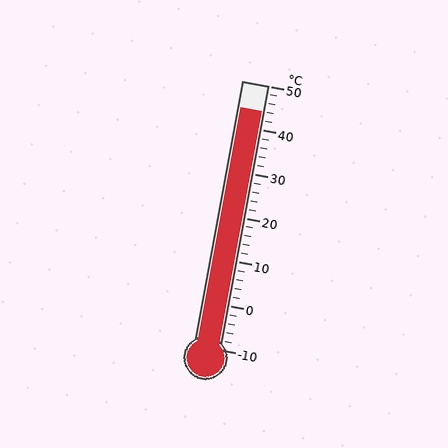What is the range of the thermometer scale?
The thermometer scale ranges from -10°C to 50°C.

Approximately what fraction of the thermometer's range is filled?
The thermometer is filled to approximately 90% of its range.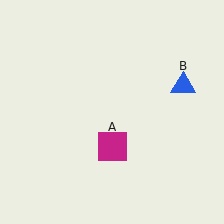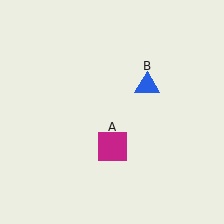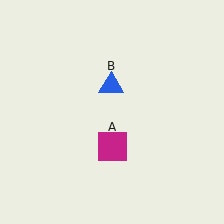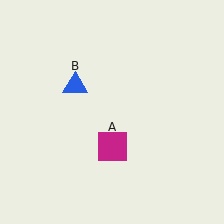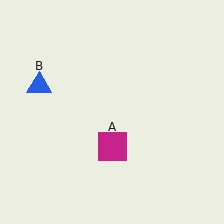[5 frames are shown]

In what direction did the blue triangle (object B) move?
The blue triangle (object B) moved left.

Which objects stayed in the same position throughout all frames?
Magenta square (object A) remained stationary.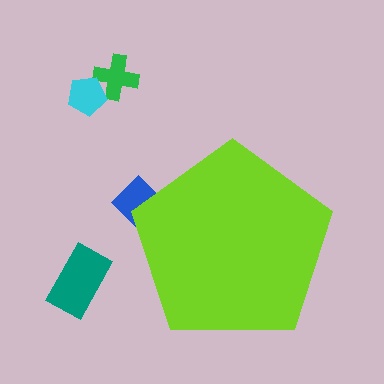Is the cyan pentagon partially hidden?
No, the cyan pentagon is fully visible.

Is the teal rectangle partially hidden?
No, the teal rectangle is fully visible.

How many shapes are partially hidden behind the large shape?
1 shape is partially hidden.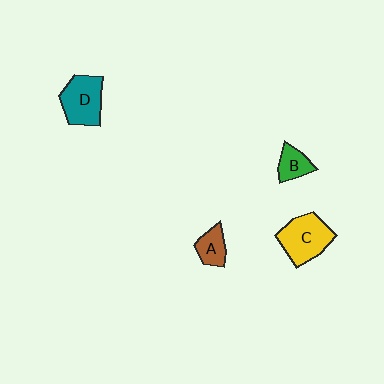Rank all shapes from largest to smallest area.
From largest to smallest: C (yellow), D (teal), A (brown), B (green).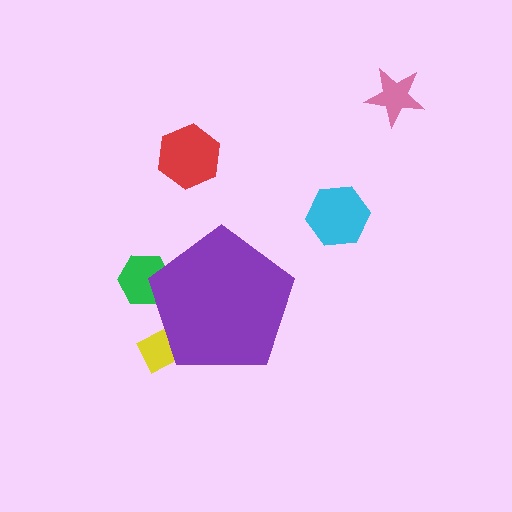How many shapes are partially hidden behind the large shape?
2 shapes are partially hidden.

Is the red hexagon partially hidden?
No, the red hexagon is fully visible.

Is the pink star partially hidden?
No, the pink star is fully visible.